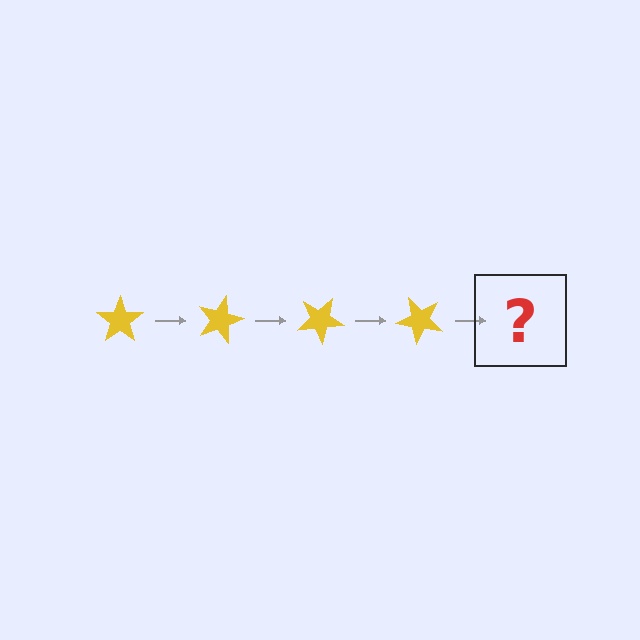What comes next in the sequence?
The next element should be a yellow star rotated 60 degrees.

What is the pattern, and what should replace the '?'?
The pattern is that the star rotates 15 degrees each step. The '?' should be a yellow star rotated 60 degrees.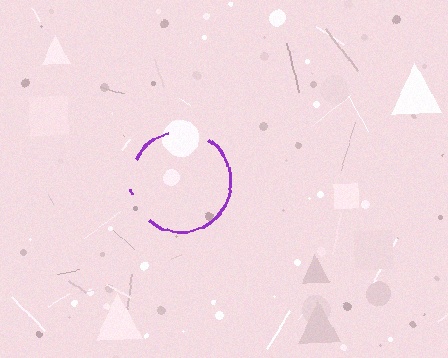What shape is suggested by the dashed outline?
The dashed outline suggests a circle.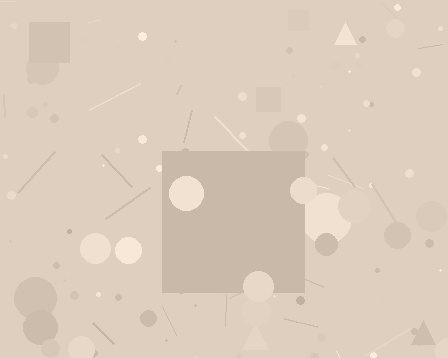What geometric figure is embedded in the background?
A square is embedded in the background.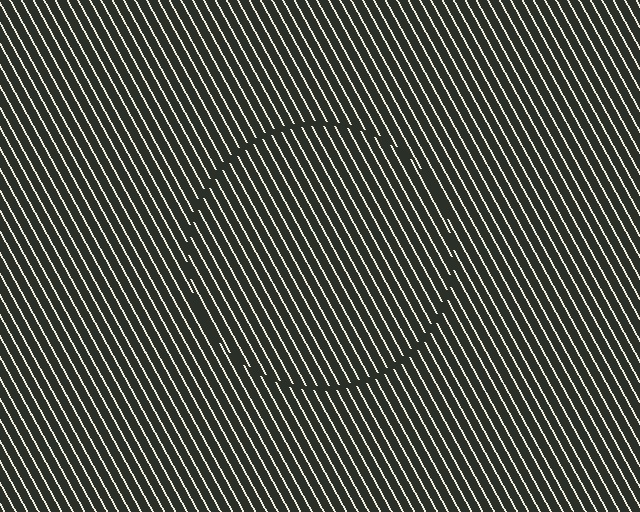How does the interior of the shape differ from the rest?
The interior of the shape contains the same grating, shifted by half a period — the contour is defined by the phase discontinuity where line-ends from the inner and outer gratings abut.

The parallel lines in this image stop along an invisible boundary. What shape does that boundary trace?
An illusory circle. The interior of the shape contains the same grating, shifted by half a period — the contour is defined by the phase discontinuity where line-ends from the inner and outer gratings abut.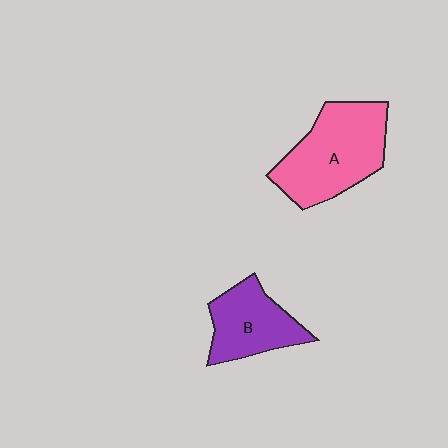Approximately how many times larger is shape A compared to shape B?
Approximately 1.5 times.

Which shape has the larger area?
Shape A (pink).